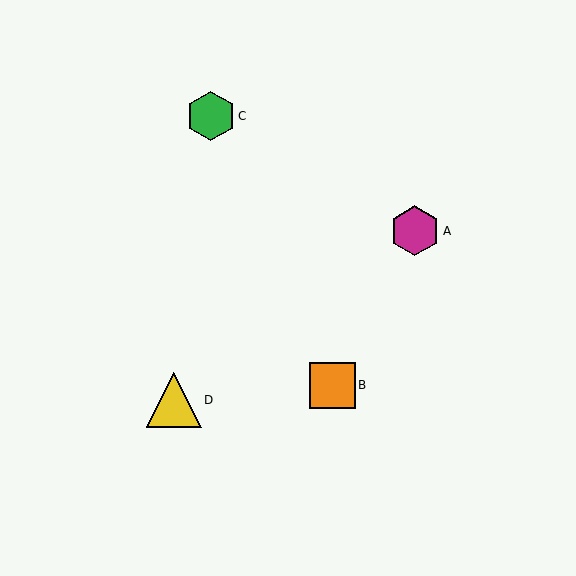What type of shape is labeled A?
Shape A is a magenta hexagon.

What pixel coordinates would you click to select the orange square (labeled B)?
Click at (332, 385) to select the orange square B.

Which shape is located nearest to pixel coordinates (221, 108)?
The green hexagon (labeled C) at (211, 116) is nearest to that location.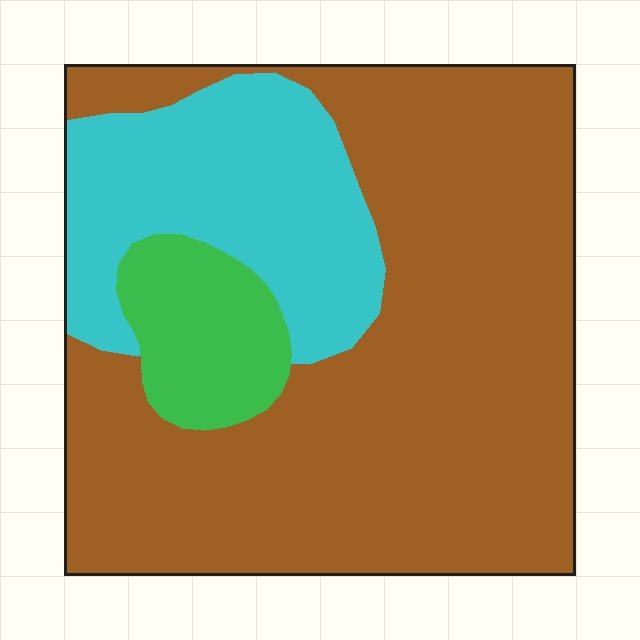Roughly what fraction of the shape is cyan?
Cyan covers around 25% of the shape.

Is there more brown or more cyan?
Brown.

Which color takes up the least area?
Green, at roughly 10%.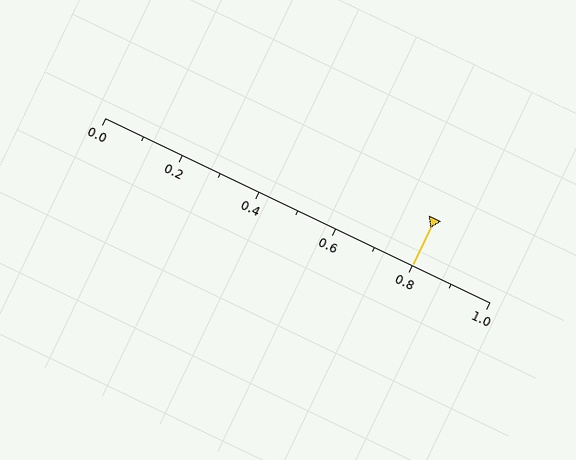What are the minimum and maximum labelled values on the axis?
The axis runs from 0.0 to 1.0.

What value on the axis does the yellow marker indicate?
The marker indicates approximately 0.8.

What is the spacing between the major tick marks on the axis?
The major ticks are spaced 0.2 apart.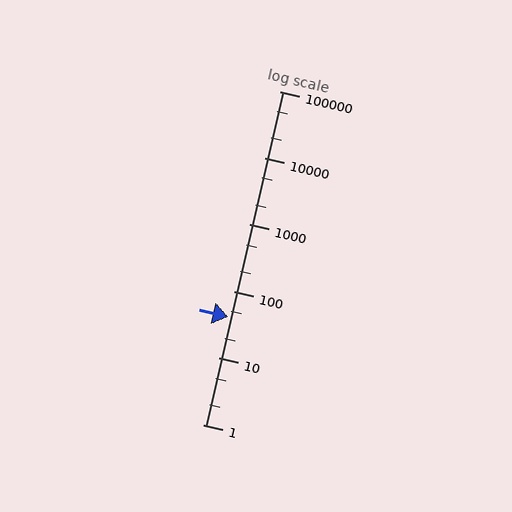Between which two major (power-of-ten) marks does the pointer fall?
The pointer is between 10 and 100.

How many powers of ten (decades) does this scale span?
The scale spans 5 decades, from 1 to 100000.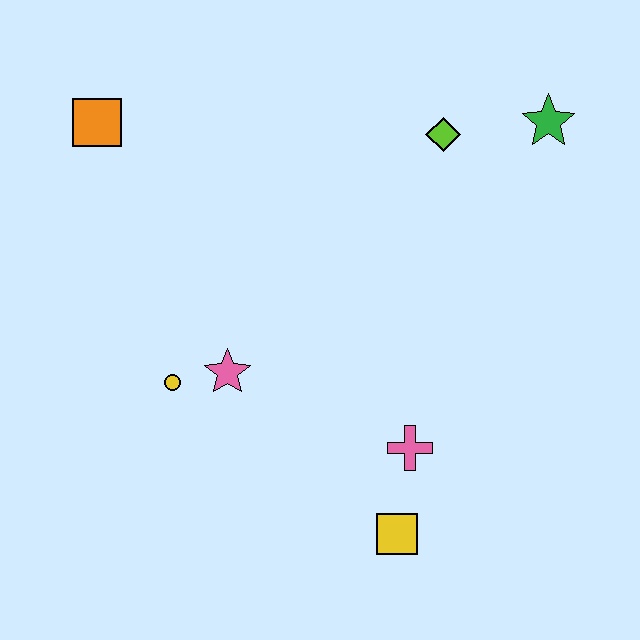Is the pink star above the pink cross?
Yes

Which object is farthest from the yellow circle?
The green star is farthest from the yellow circle.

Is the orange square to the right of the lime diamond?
No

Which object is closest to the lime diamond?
The green star is closest to the lime diamond.